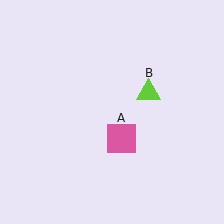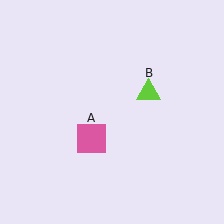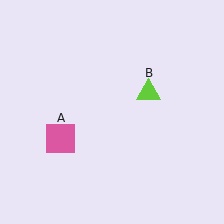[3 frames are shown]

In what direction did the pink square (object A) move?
The pink square (object A) moved left.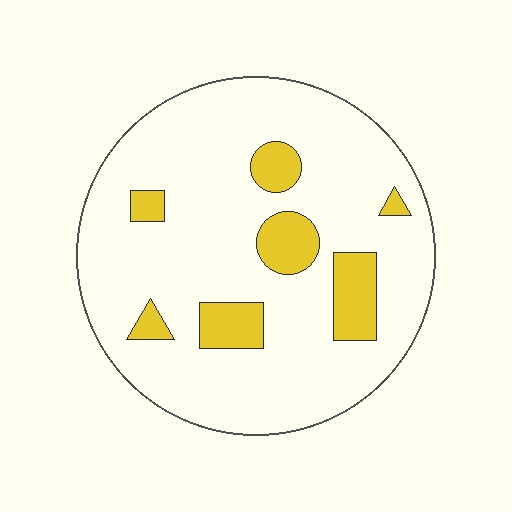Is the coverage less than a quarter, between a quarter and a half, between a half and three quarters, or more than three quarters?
Less than a quarter.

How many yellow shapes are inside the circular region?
7.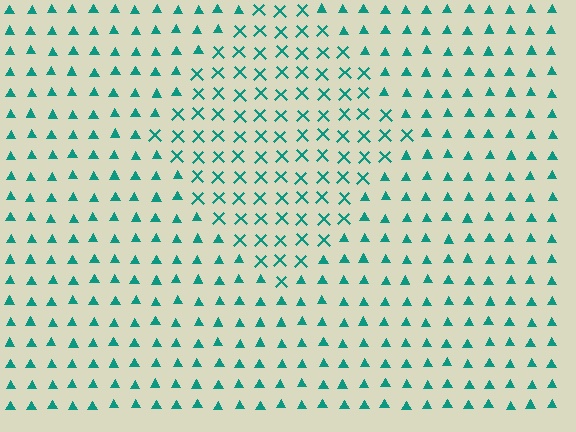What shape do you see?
I see a diamond.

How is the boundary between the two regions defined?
The boundary is defined by a change in element shape: X marks inside vs. triangles outside. All elements share the same color and spacing.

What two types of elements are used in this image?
The image uses X marks inside the diamond region and triangles outside it.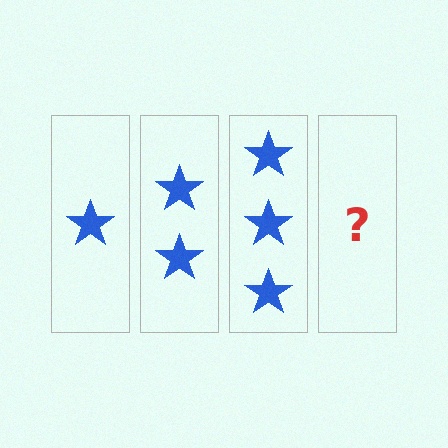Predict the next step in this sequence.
The next step is 4 stars.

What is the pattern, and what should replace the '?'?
The pattern is that each step adds one more star. The '?' should be 4 stars.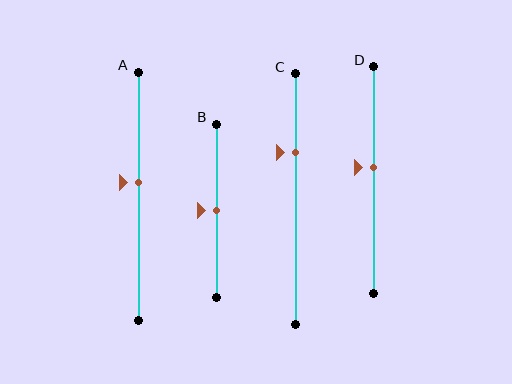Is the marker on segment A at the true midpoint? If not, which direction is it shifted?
No, the marker on segment A is shifted upward by about 6% of the segment length.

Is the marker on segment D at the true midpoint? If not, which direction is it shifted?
No, the marker on segment D is shifted upward by about 6% of the segment length.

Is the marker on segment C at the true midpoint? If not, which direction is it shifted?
No, the marker on segment C is shifted upward by about 18% of the segment length.